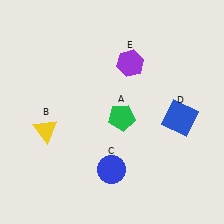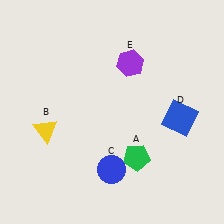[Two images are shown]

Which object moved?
The green pentagon (A) moved down.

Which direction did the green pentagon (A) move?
The green pentagon (A) moved down.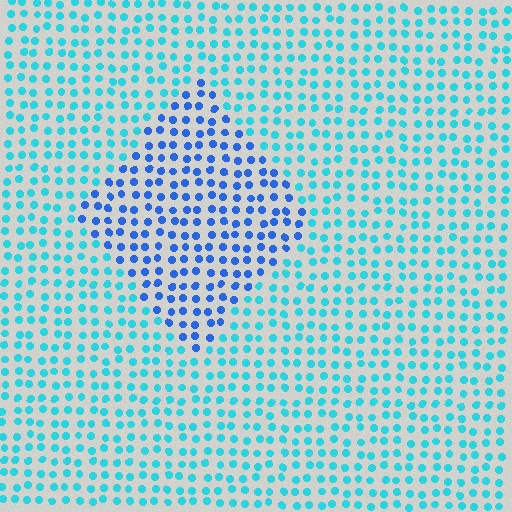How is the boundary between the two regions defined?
The boundary is defined purely by a slight shift in hue (about 37 degrees). Spacing, size, and orientation are identical on both sides.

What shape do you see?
I see a diamond.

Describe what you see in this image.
The image is filled with small cyan elements in a uniform arrangement. A diamond-shaped region is visible where the elements are tinted to a slightly different hue, forming a subtle color boundary.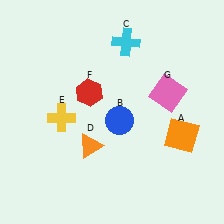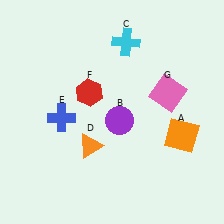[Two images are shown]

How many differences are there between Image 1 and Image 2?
There are 2 differences between the two images.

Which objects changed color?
B changed from blue to purple. E changed from yellow to blue.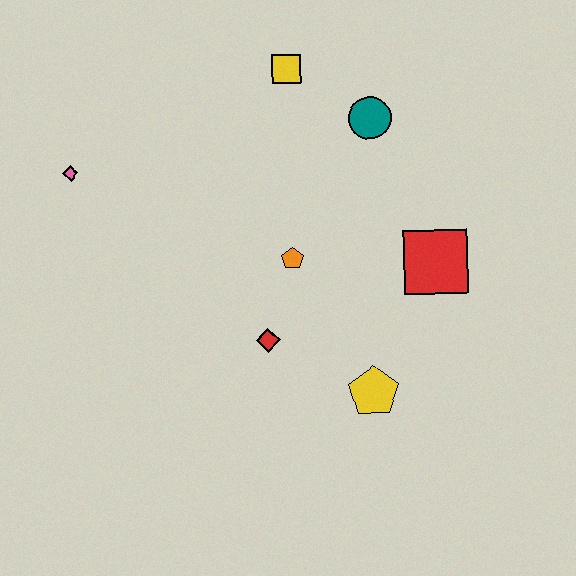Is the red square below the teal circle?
Yes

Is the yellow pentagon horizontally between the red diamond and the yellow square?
No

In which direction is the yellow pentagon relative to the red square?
The yellow pentagon is below the red square.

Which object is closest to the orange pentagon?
The red diamond is closest to the orange pentagon.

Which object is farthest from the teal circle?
The pink diamond is farthest from the teal circle.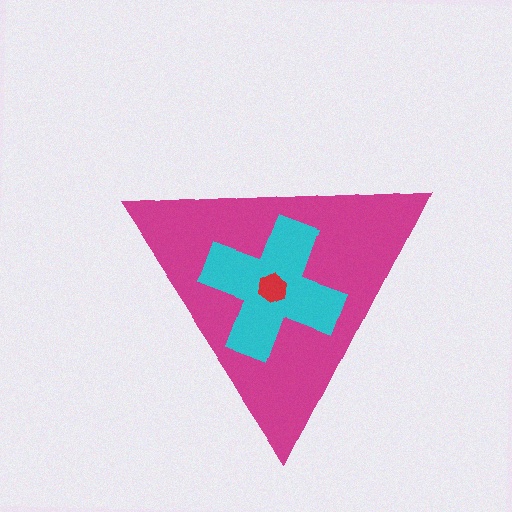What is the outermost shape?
The magenta triangle.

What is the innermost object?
The red hexagon.